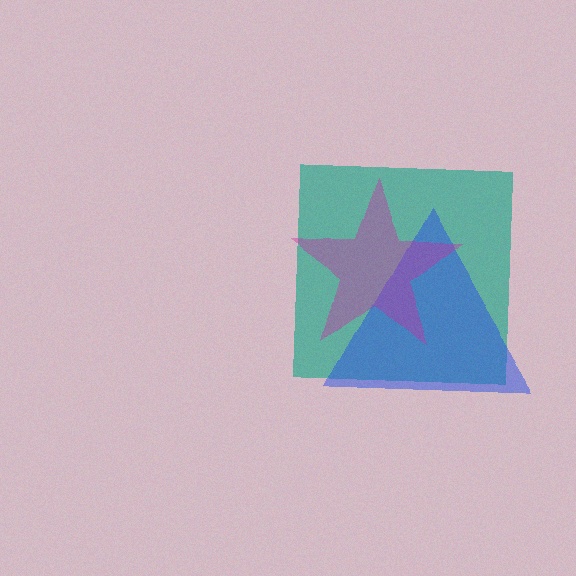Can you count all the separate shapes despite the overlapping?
Yes, there are 3 separate shapes.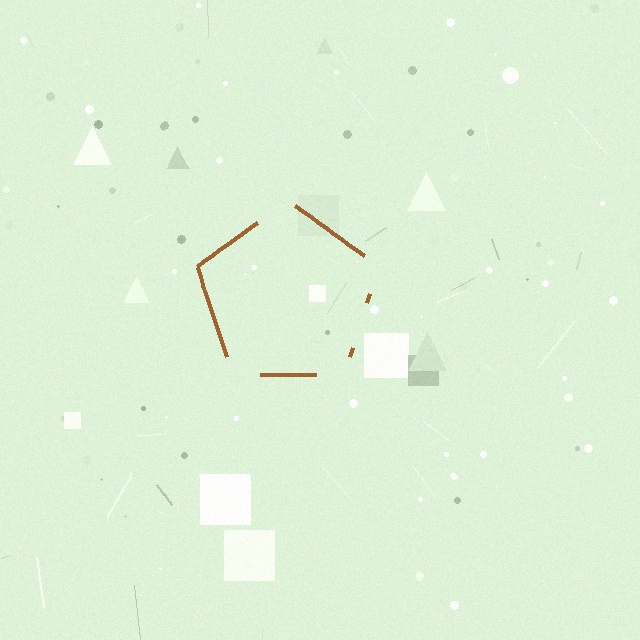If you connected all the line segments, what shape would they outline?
They would outline a pentagon.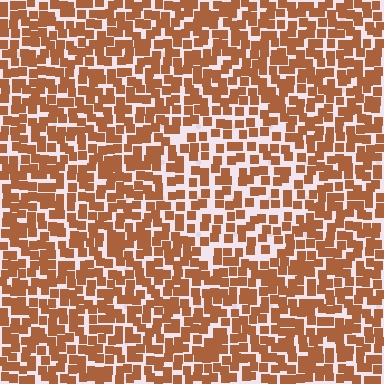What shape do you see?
I see a circle.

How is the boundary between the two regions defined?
The boundary is defined by a change in element density (approximately 1.5x ratio). All elements are the same color, size, and shape.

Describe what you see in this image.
The image contains small brown elements arranged at two different densities. A circle-shaped region is visible where the elements are less densely packed than the surrounding area.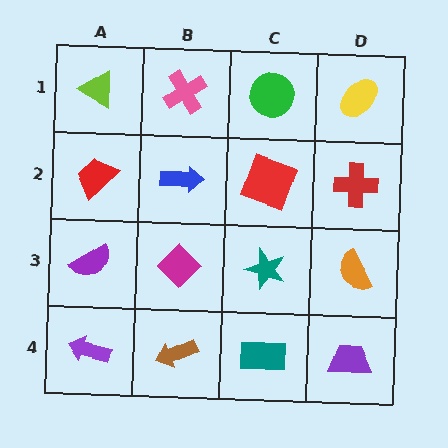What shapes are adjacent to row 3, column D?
A red cross (row 2, column D), a purple trapezoid (row 4, column D), a teal star (row 3, column C).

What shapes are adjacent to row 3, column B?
A blue arrow (row 2, column B), a brown arrow (row 4, column B), a purple semicircle (row 3, column A), a teal star (row 3, column C).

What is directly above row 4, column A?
A purple semicircle.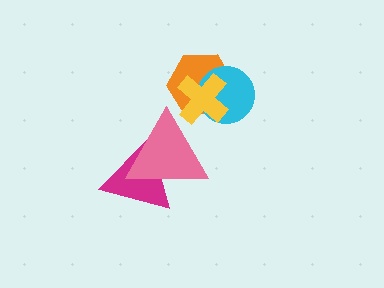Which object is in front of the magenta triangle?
The pink triangle is in front of the magenta triangle.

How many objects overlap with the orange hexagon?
2 objects overlap with the orange hexagon.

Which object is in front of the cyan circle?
The yellow cross is in front of the cyan circle.